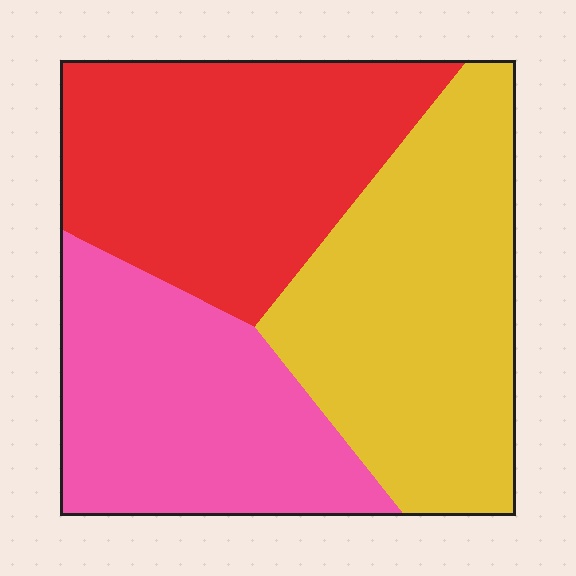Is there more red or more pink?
Red.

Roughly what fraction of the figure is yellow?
Yellow covers roughly 35% of the figure.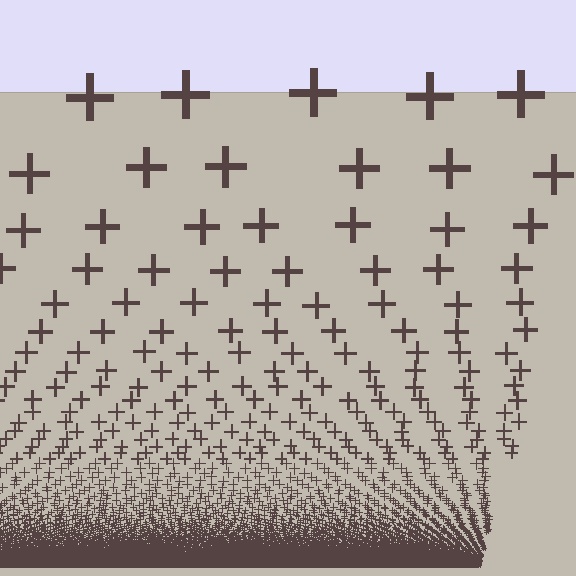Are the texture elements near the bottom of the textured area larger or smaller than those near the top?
Smaller. The gradient is inverted — elements near the bottom are smaller and denser.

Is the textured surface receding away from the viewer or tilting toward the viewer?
The surface appears to tilt toward the viewer. Texture elements get larger and sparser toward the top.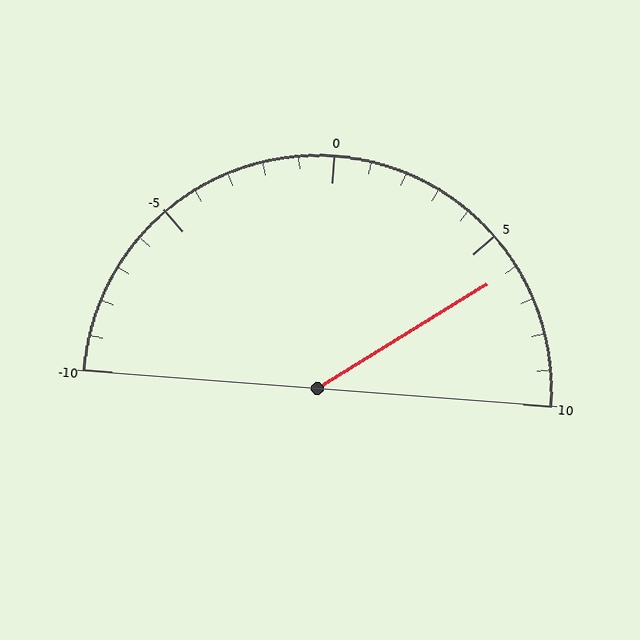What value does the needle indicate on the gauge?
The needle indicates approximately 6.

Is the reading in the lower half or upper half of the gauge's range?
The reading is in the upper half of the range (-10 to 10).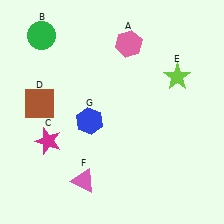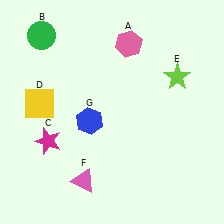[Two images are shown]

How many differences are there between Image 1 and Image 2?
There is 1 difference between the two images.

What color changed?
The square (D) changed from brown in Image 1 to yellow in Image 2.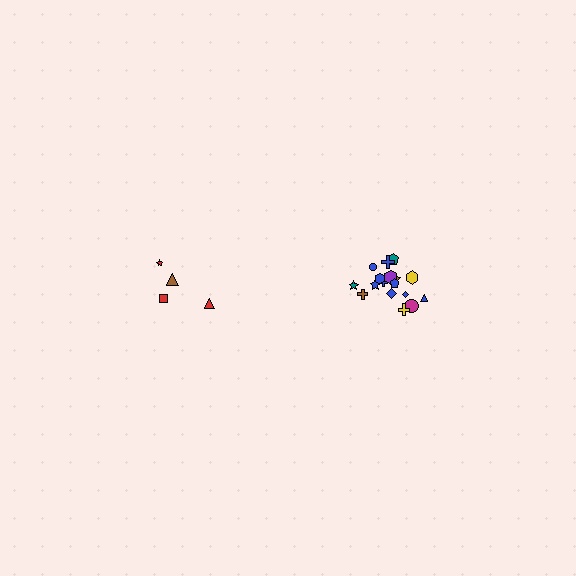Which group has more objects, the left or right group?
The right group.